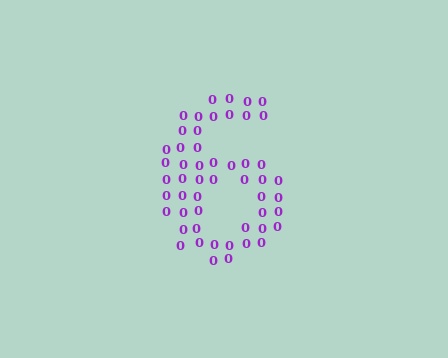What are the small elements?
The small elements are digit 0's.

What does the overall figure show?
The overall figure shows the digit 6.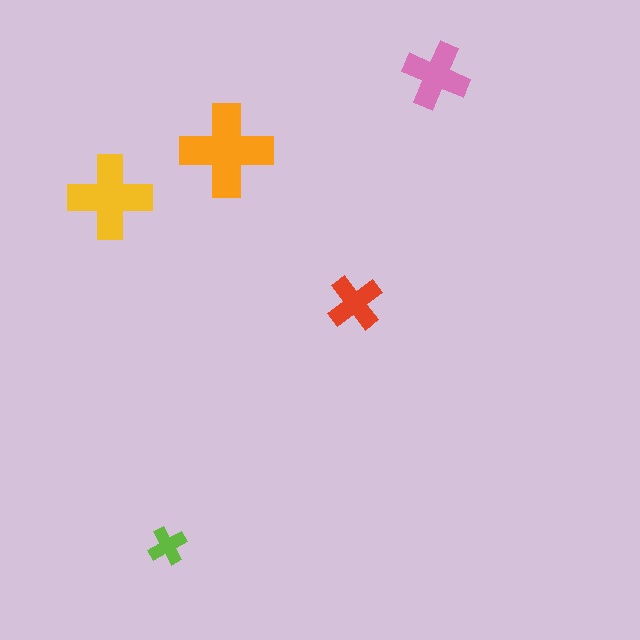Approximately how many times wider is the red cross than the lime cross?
About 1.5 times wider.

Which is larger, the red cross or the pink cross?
The pink one.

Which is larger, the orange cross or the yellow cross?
The orange one.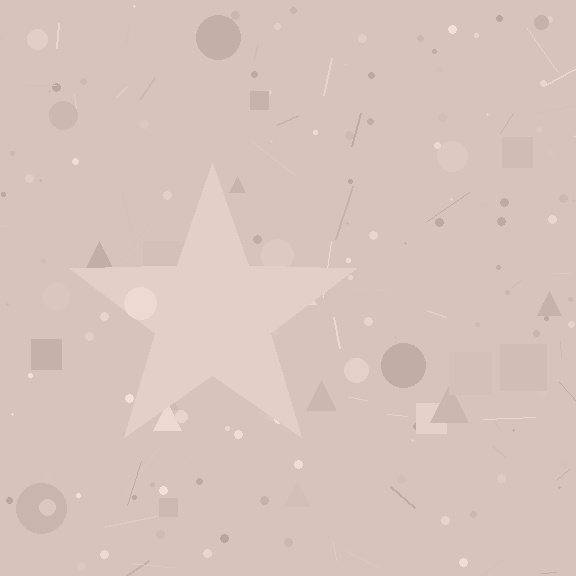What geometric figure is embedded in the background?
A star is embedded in the background.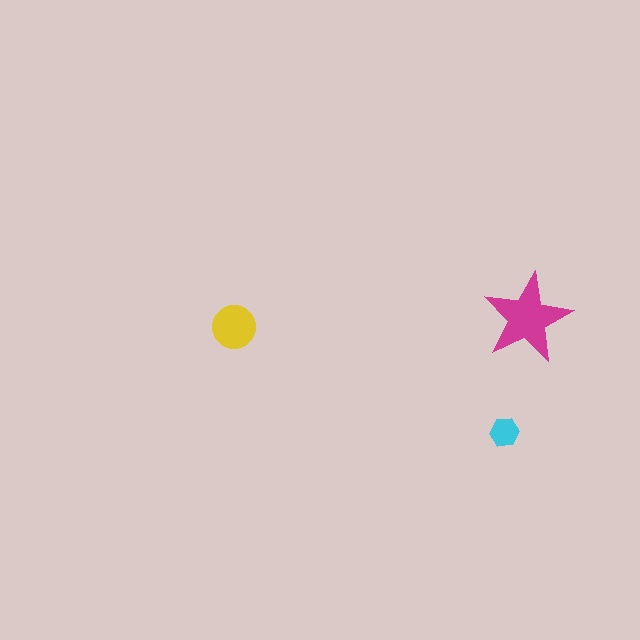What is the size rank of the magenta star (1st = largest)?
1st.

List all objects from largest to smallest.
The magenta star, the yellow circle, the cyan hexagon.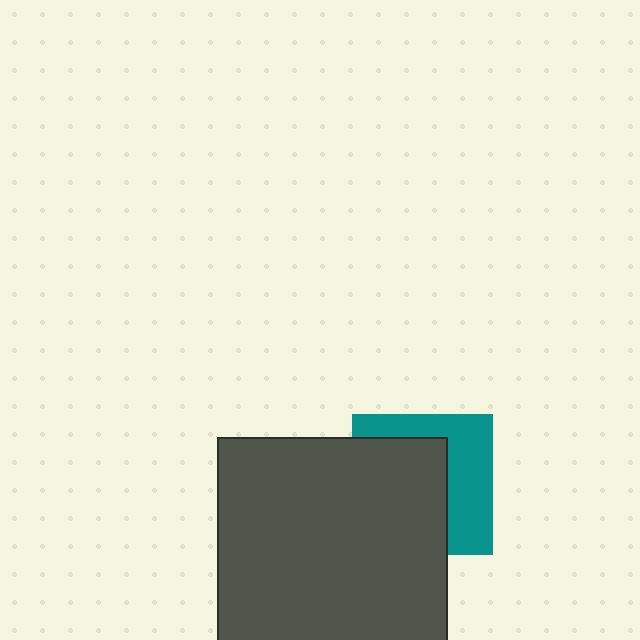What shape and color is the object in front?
The object in front is a dark gray rectangle.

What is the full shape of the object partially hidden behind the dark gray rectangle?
The partially hidden object is a teal square.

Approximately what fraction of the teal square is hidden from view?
Roughly 56% of the teal square is hidden behind the dark gray rectangle.